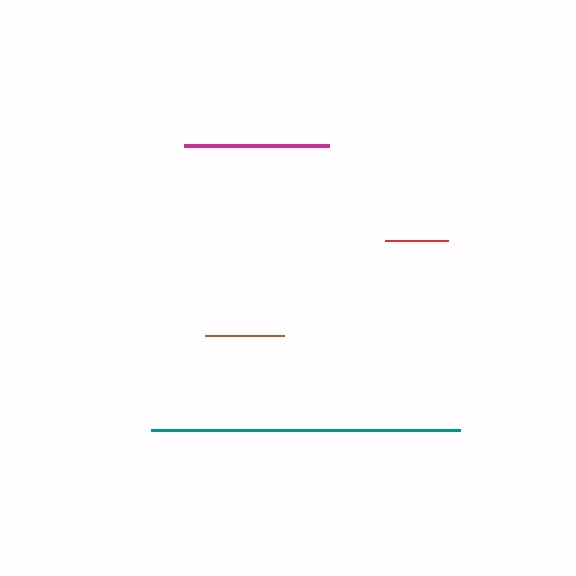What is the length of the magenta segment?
The magenta segment is approximately 145 pixels long.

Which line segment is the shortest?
The red line is the shortest at approximately 63 pixels.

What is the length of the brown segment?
The brown segment is approximately 79 pixels long.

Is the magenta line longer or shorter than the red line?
The magenta line is longer than the red line.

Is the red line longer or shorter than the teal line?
The teal line is longer than the red line.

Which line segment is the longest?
The teal line is the longest at approximately 309 pixels.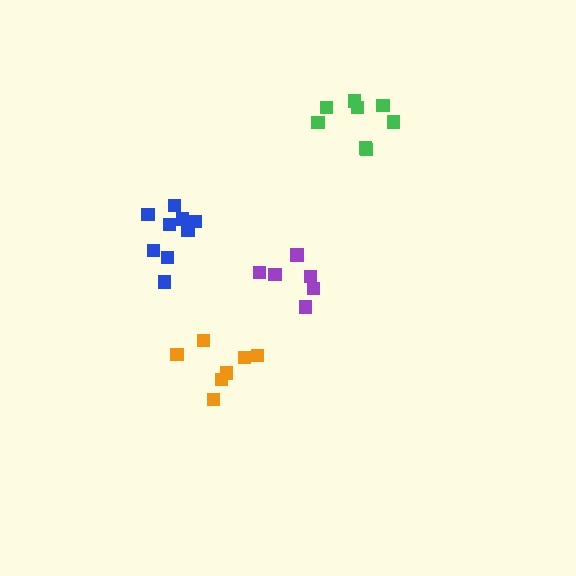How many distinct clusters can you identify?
There are 4 distinct clusters.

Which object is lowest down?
The orange cluster is bottommost.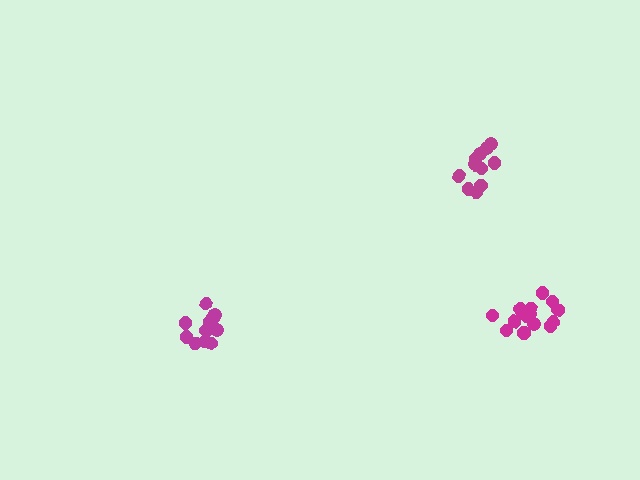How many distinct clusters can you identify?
There are 3 distinct clusters.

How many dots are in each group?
Group 1: 11 dots, Group 2: 11 dots, Group 3: 16 dots (38 total).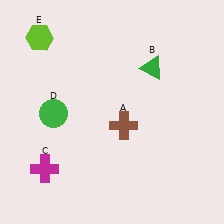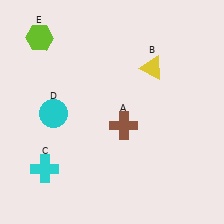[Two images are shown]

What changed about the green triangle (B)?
In Image 1, B is green. In Image 2, it changed to yellow.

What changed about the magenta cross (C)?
In Image 1, C is magenta. In Image 2, it changed to cyan.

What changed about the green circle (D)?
In Image 1, D is green. In Image 2, it changed to cyan.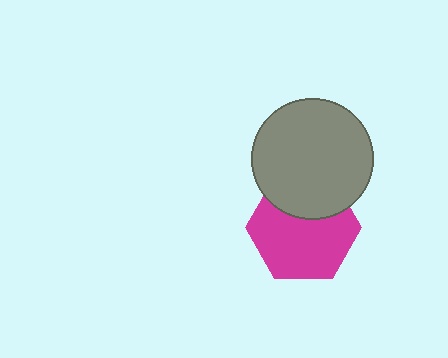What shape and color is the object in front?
The object in front is a gray circle.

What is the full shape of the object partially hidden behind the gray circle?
The partially hidden object is a magenta hexagon.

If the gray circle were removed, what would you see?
You would see the complete magenta hexagon.